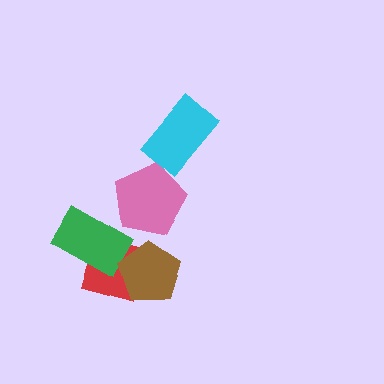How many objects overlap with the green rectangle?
1 object overlaps with the green rectangle.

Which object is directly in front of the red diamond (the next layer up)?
The green rectangle is directly in front of the red diamond.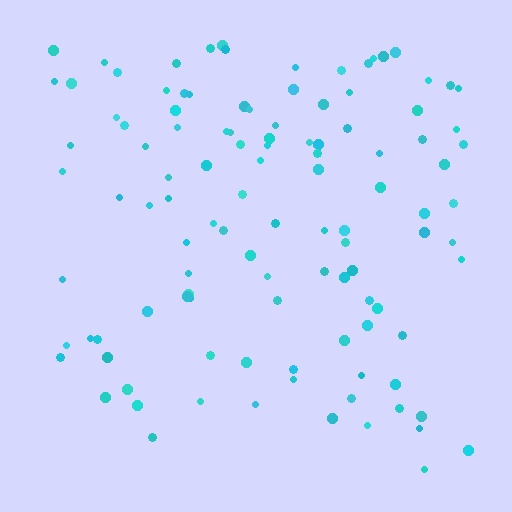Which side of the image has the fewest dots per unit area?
The bottom.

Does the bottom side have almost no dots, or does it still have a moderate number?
Still a moderate number, just noticeably fewer than the top.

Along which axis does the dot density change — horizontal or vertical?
Vertical.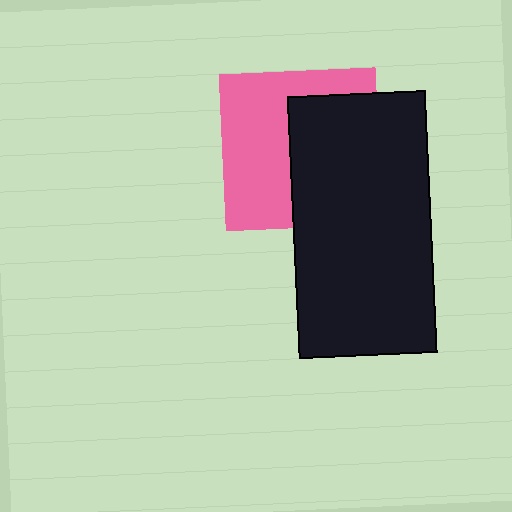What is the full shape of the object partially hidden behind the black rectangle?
The partially hidden object is a pink square.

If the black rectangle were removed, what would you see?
You would see the complete pink square.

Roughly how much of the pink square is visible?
About half of it is visible (roughly 51%).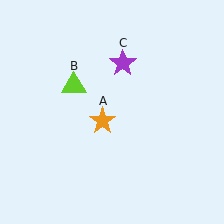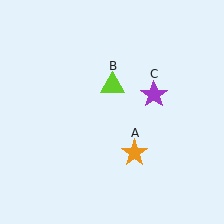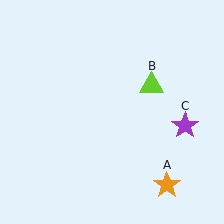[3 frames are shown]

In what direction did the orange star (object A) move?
The orange star (object A) moved down and to the right.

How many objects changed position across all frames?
3 objects changed position: orange star (object A), lime triangle (object B), purple star (object C).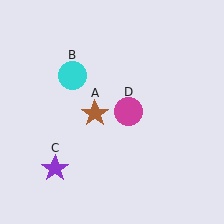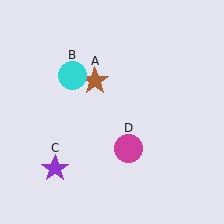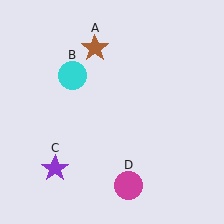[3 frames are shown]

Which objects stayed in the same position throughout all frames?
Cyan circle (object B) and purple star (object C) remained stationary.